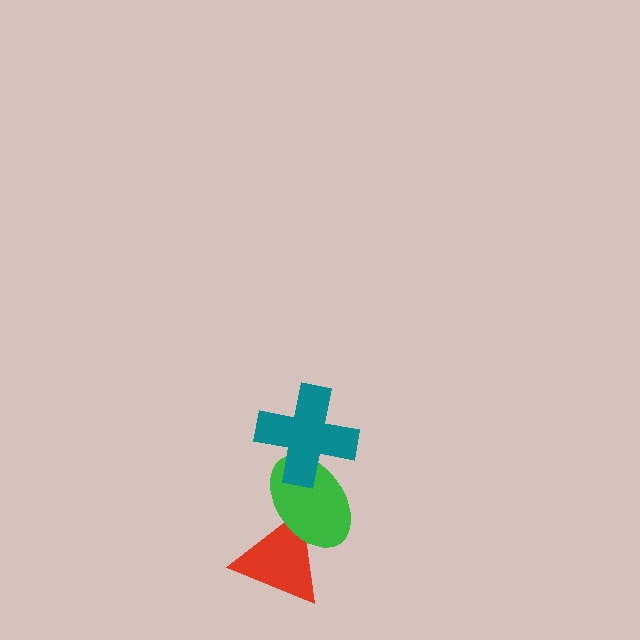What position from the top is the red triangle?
The red triangle is 3rd from the top.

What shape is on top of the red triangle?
The green ellipse is on top of the red triangle.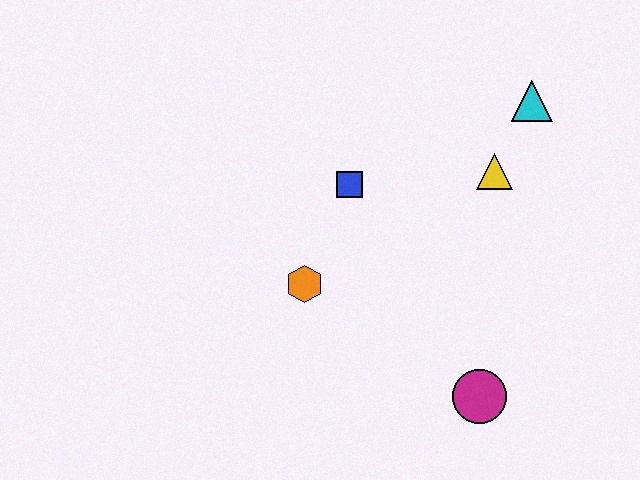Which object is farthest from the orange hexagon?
The cyan triangle is farthest from the orange hexagon.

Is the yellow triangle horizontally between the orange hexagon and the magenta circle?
No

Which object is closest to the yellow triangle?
The cyan triangle is closest to the yellow triangle.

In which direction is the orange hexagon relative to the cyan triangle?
The orange hexagon is to the left of the cyan triangle.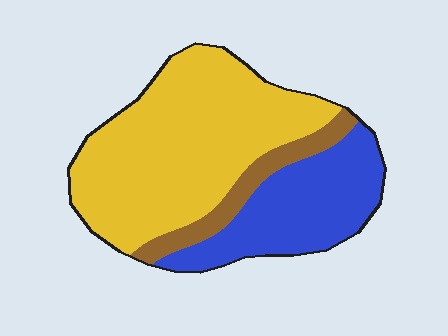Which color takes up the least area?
Brown, at roughly 10%.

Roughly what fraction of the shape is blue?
Blue takes up about one third (1/3) of the shape.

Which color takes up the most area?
Yellow, at roughly 60%.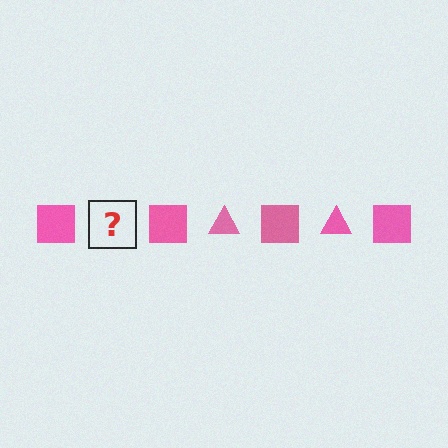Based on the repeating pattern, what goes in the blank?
The blank should be a pink triangle.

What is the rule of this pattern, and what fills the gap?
The rule is that the pattern cycles through square, triangle shapes in pink. The gap should be filled with a pink triangle.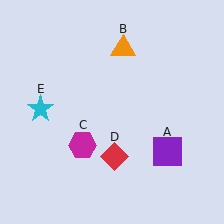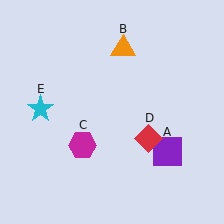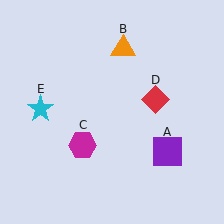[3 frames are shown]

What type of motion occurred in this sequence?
The red diamond (object D) rotated counterclockwise around the center of the scene.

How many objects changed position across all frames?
1 object changed position: red diamond (object D).